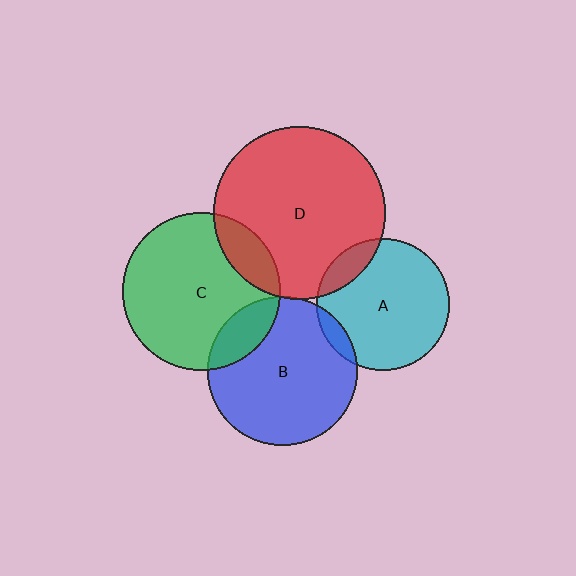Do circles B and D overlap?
Yes.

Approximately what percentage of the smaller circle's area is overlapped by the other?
Approximately 5%.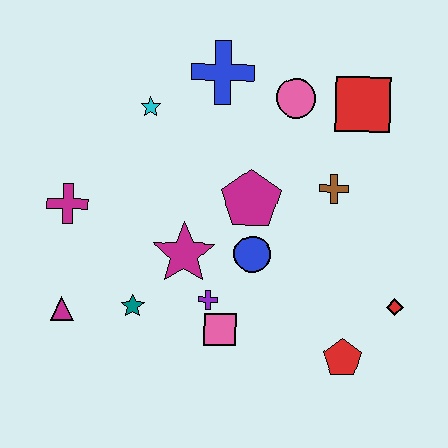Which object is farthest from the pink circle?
The magenta triangle is farthest from the pink circle.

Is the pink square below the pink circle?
Yes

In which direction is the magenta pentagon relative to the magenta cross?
The magenta pentagon is to the right of the magenta cross.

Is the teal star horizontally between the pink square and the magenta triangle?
Yes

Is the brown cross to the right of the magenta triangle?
Yes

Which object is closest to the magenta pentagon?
The blue circle is closest to the magenta pentagon.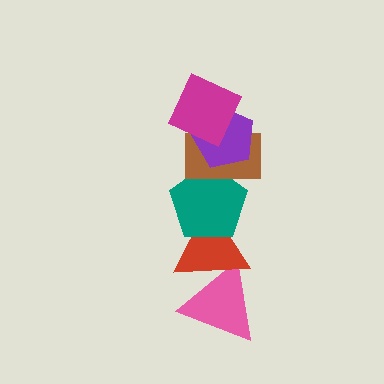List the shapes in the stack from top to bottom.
From top to bottom: the magenta square, the purple pentagon, the brown rectangle, the teal pentagon, the red triangle, the pink triangle.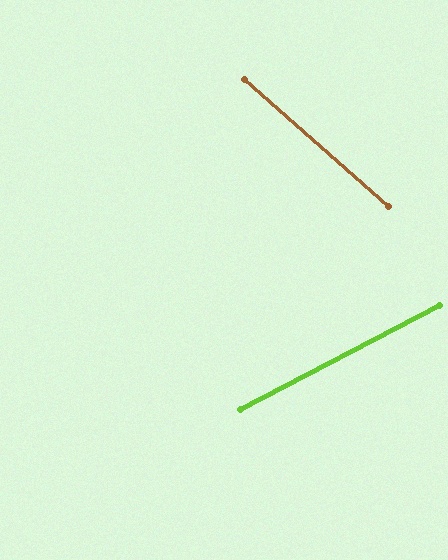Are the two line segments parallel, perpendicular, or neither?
Neither parallel nor perpendicular — they differ by about 69°.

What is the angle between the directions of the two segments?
Approximately 69 degrees.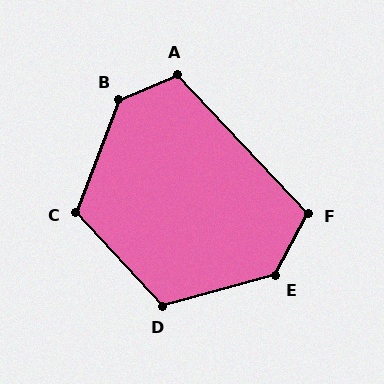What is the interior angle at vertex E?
Approximately 133 degrees (obtuse).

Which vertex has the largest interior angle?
B, at approximately 134 degrees.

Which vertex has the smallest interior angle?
F, at approximately 109 degrees.